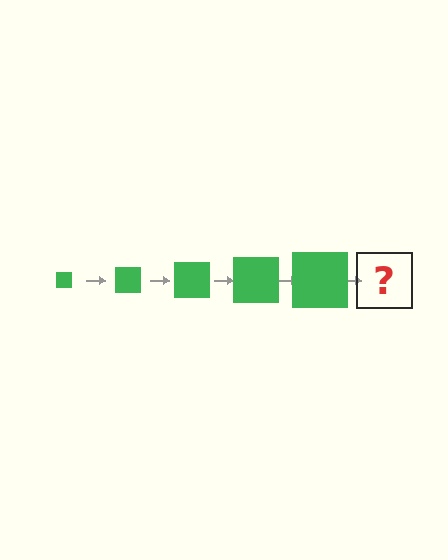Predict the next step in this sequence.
The next step is a green square, larger than the previous one.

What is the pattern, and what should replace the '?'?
The pattern is that the square gets progressively larger each step. The '?' should be a green square, larger than the previous one.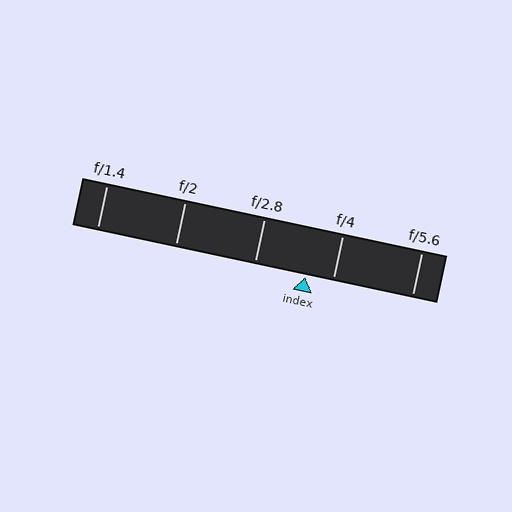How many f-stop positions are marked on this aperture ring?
There are 5 f-stop positions marked.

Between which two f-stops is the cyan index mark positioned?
The index mark is between f/2.8 and f/4.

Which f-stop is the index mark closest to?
The index mark is closest to f/4.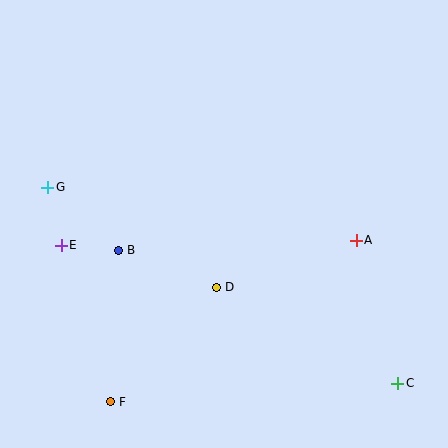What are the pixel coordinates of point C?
Point C is at (398, 383).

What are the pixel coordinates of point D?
Point D is at (217, 287).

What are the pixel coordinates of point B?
Point B is at (119, 250).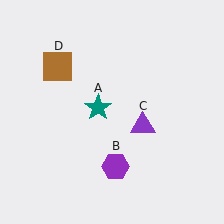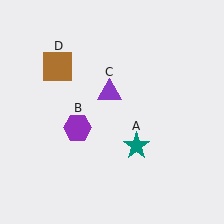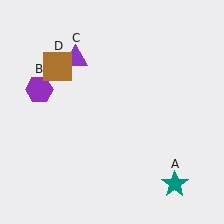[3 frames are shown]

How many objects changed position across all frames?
3 objects changed position: teal star (object A), purple hexagon (object B), purple triangle (object C).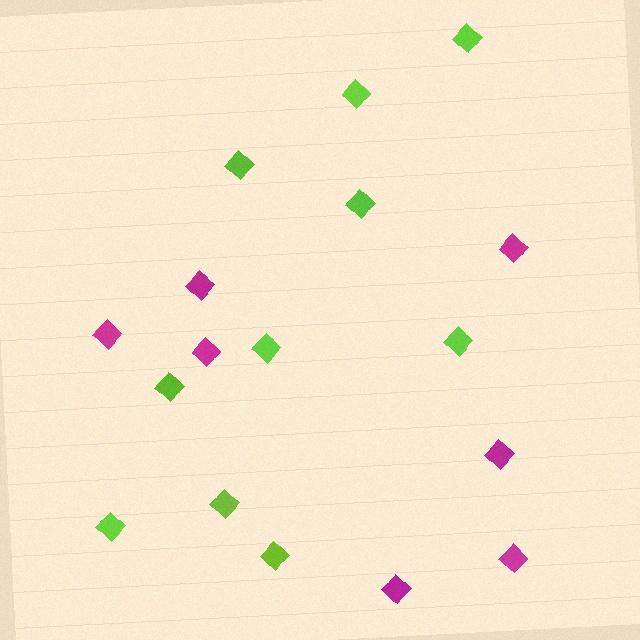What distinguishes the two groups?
There are 2 groups: one group of magenta diamonds (7) and one group of lime diamonds (10).